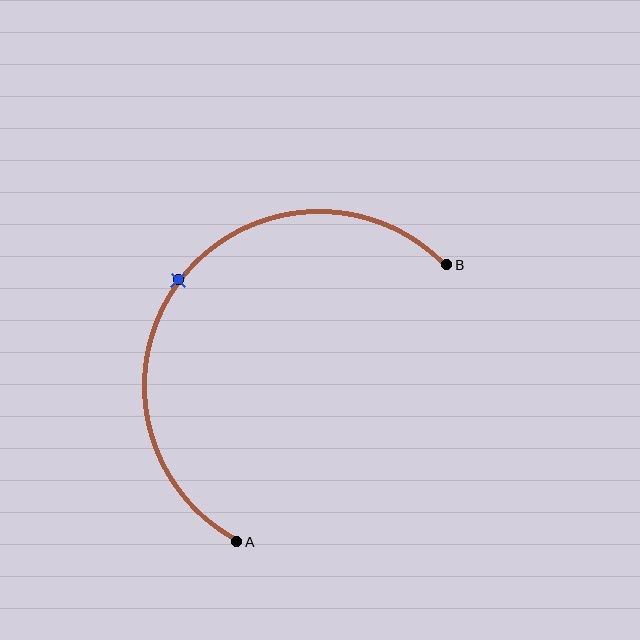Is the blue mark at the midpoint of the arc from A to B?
Yes. The blue mark lies on the arc at equal arc-length from both A and B — it is the arc midpoint.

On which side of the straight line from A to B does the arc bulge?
The arc bulges above and to the left of the straight line connecting A and B.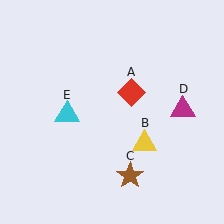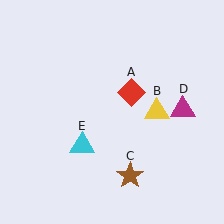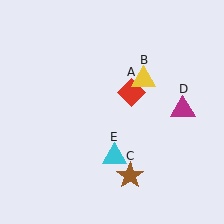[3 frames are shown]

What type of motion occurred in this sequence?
The yellow triangle (object B), cyan triangle (object E) rotated counterclockwise around the center of the scene.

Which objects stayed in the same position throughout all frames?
Red diamond (object A) and brown star (object C) and magenta triangle (object D) remained stationary.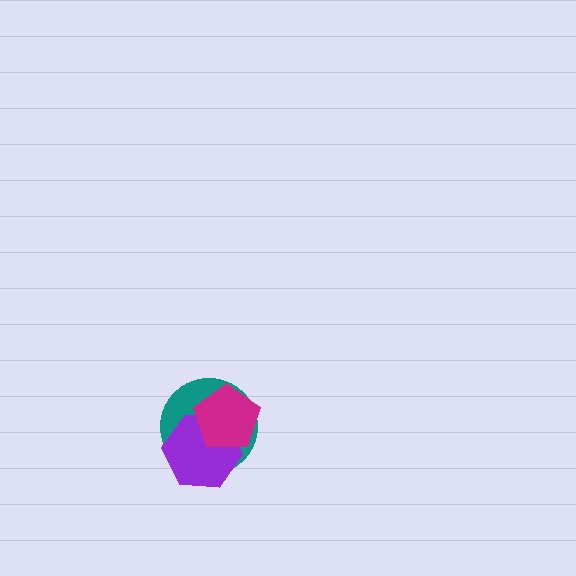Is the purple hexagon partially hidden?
Yes, it is partially covered by another shape.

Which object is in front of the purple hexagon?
The magenta pentagon is in front of the purple hexagon.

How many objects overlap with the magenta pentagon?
2 objects overlap with the magenta pentagon.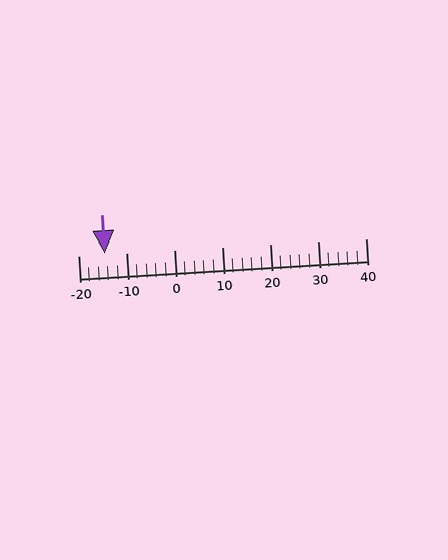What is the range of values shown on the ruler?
The ruler shows values from -20 to 40.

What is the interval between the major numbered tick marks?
The major tick marks are spaced 10 units apart.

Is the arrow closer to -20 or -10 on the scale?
The arrow is closer to -10.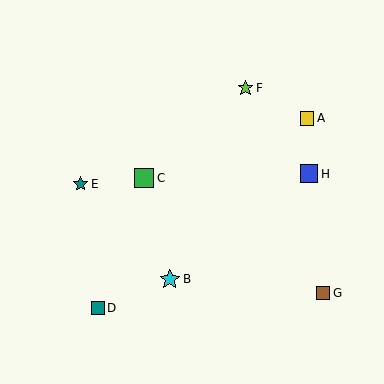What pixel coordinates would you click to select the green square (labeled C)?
Click at (144, 178) to select the green square C.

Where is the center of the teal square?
The center of the teal square is at (98, 308).